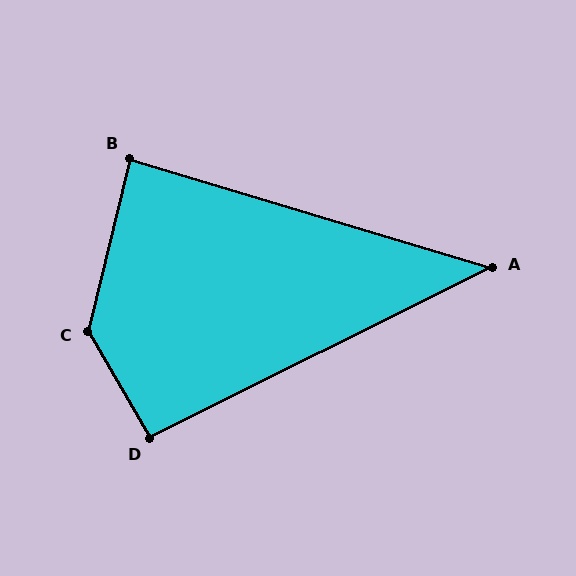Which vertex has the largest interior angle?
C, at approximately 137 degrees.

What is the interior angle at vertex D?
Approximately 93 degrees (approximately right).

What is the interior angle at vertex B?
Approximately 87 degrees (approximately right).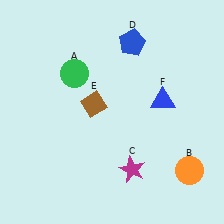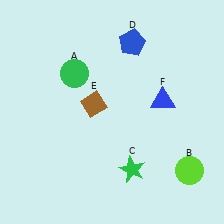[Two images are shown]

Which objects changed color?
B changed from orange to lime. C changed from magenta to green.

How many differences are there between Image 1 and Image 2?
There are 2 differences between the two images.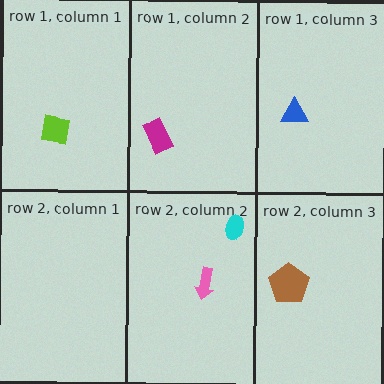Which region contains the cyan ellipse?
The row 2, column 2 region.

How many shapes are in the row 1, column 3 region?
1.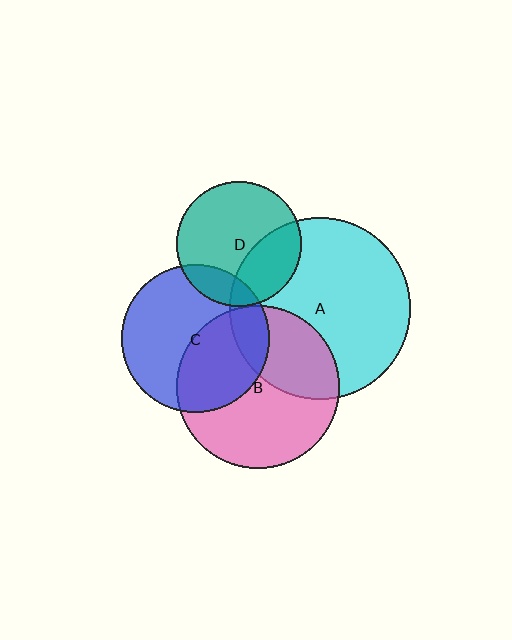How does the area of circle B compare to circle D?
Approximately 1.7 times.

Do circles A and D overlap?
Yes.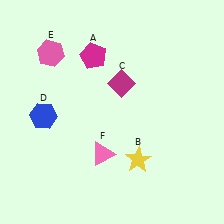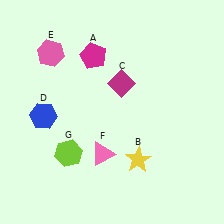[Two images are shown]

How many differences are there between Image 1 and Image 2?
There is 1 difference between the two images.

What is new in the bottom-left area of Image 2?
A lime hexagon (G) was added in the bottom-left area of Image 2.